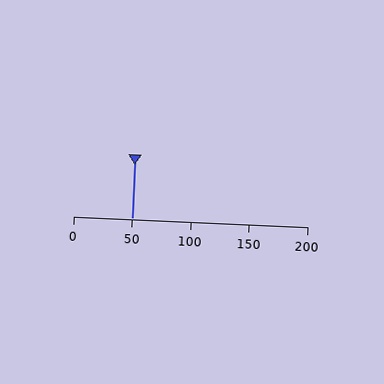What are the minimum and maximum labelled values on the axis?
The axis runs from 0 to 200.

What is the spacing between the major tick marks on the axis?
The major ticks are spaced 50 apart.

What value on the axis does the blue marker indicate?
The marker indicates approximately 50.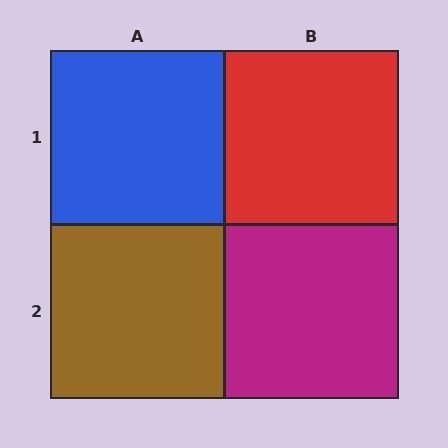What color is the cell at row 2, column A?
Brown.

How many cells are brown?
1 cell is brown.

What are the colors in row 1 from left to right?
Blue, red.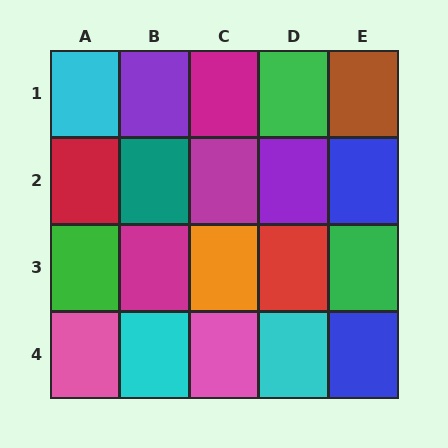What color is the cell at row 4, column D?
Cyan.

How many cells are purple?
2 cells are purple.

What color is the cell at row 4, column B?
Cyan.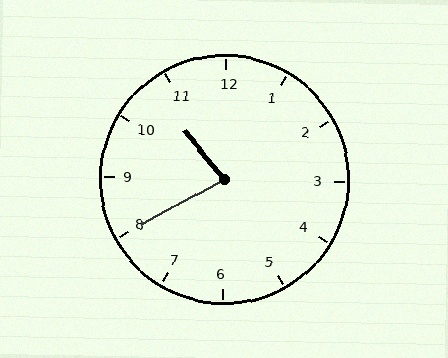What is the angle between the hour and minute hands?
Approximately 80 degrees.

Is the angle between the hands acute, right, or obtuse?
It is acute.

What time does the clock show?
10:40.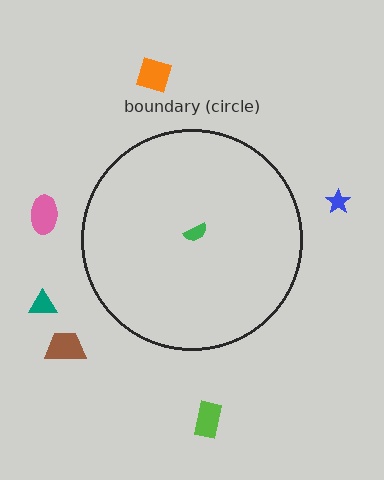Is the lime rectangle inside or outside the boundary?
Outside.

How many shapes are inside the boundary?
1 inside, 6 outside.